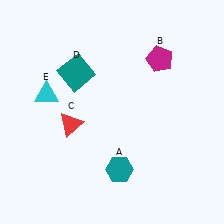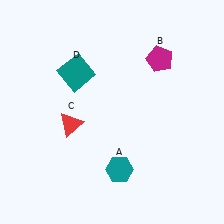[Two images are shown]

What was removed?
The cyan triangle (E) was removed in Image 2.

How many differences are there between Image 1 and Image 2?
There is 1 difference between the two images.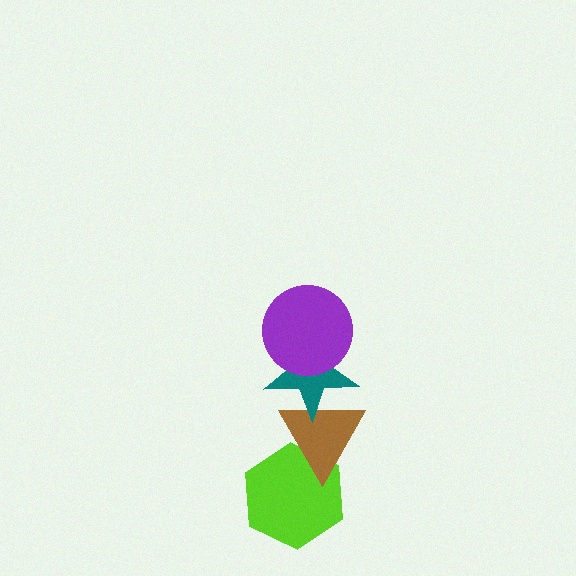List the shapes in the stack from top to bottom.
From top to bottom: the purple circle, the teal star, the brown triangle, the lime hexagon.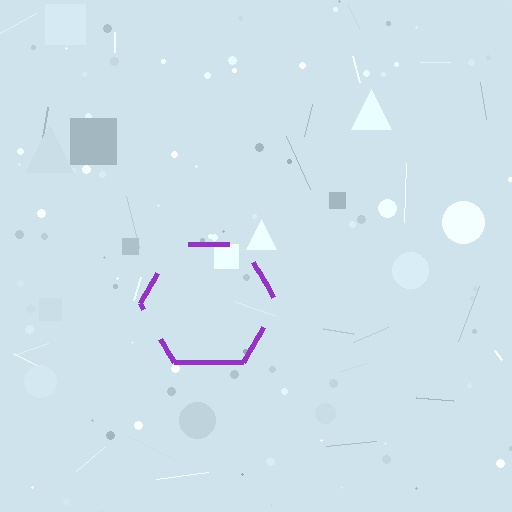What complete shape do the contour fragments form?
The contour fragments form a hexagon.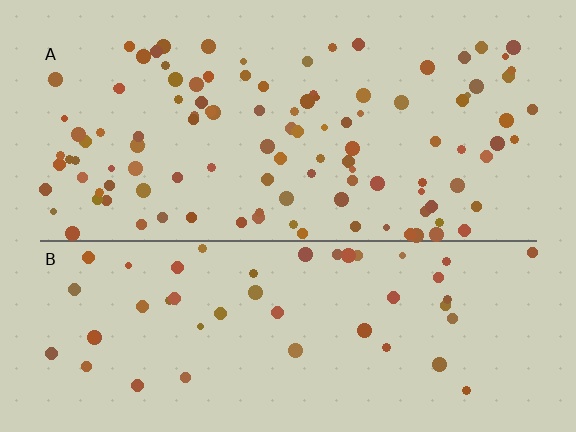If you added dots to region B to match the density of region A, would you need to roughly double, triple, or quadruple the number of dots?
Approximately double.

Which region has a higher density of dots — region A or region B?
A (the top).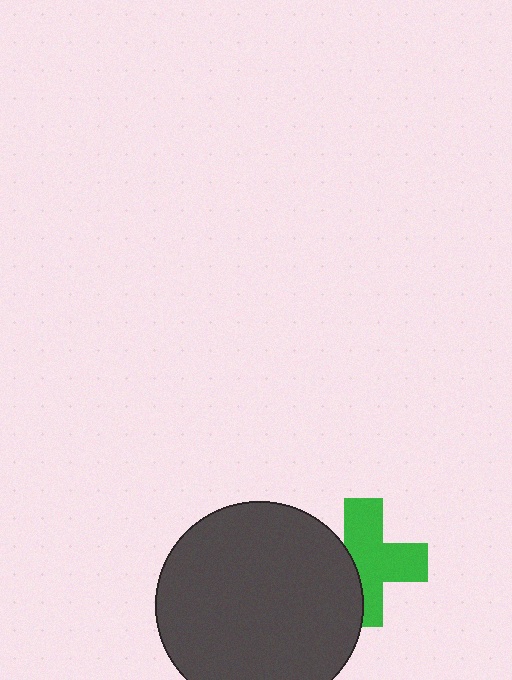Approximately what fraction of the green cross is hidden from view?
Roughly 35% of the green cross is hidden behind the dark gray circle.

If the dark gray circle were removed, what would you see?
You would see the complete green cross.